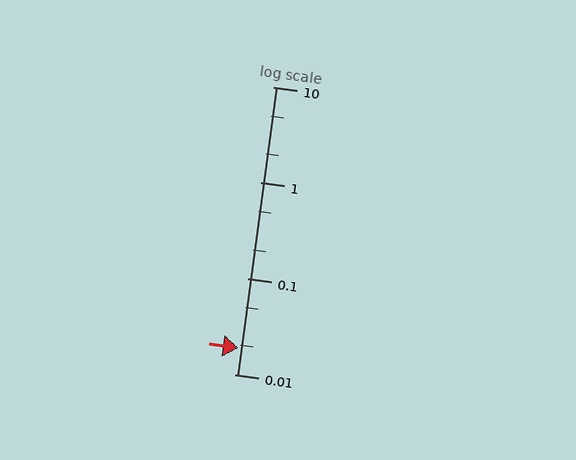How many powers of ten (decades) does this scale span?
The scale spans 3 decades, from 0.01 to 10.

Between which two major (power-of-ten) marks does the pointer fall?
The pointer is between 0.01 and 0.1.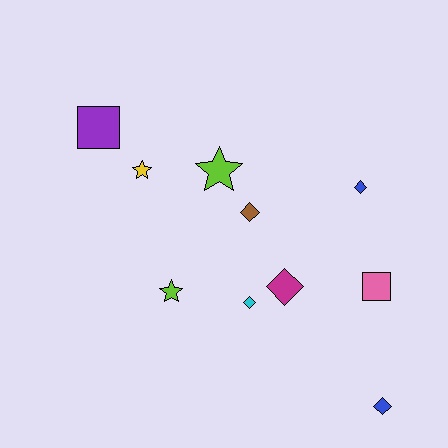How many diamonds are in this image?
There are 5 diamonds.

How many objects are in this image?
There are 10 objects.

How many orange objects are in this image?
There are no orange objects.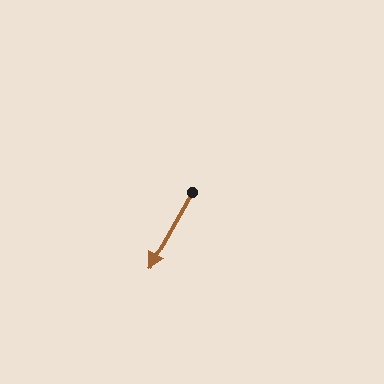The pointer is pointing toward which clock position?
Roughly 7 o'clock.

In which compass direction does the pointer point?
Southwest.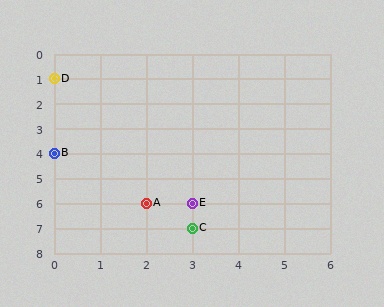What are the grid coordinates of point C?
Point C is at grid coordinates (3, 7).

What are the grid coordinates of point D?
Point D is at grid coordinates (0, 1).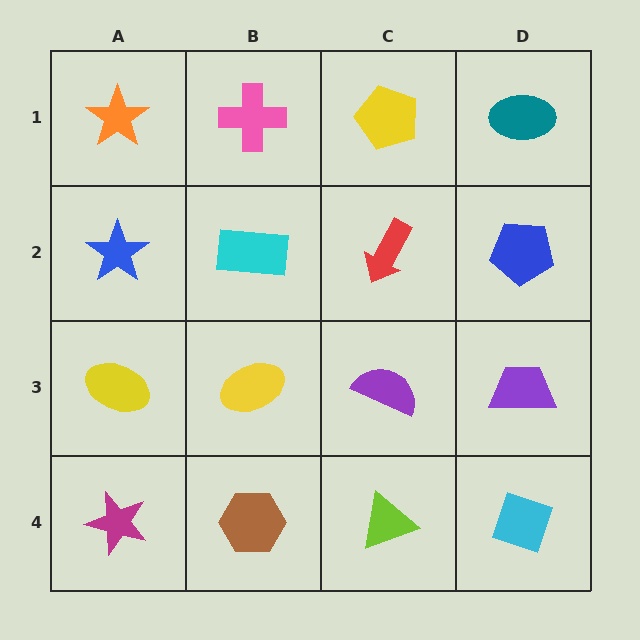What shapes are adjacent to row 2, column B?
A pink cross (row 1, column B), a yellow ellipse (row 3, column B), a blue star (row 2, column A), a red arrow (row 2, column C).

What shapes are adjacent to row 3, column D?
A blue pentagon (row 2, column D), a cyan diamond (row 4, column D), a purple semicircle (row 3, column C).